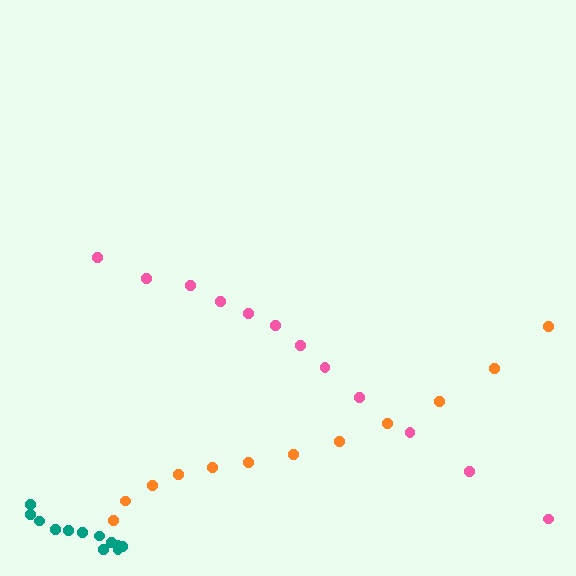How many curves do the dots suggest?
There are 3 distinct paths.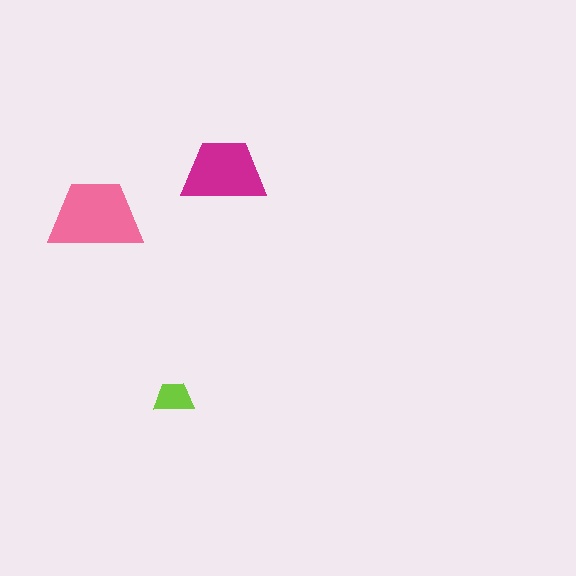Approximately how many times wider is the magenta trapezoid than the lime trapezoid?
About 2 times wider.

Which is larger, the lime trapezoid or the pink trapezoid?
The pink one.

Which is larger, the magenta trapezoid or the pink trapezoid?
The pink one.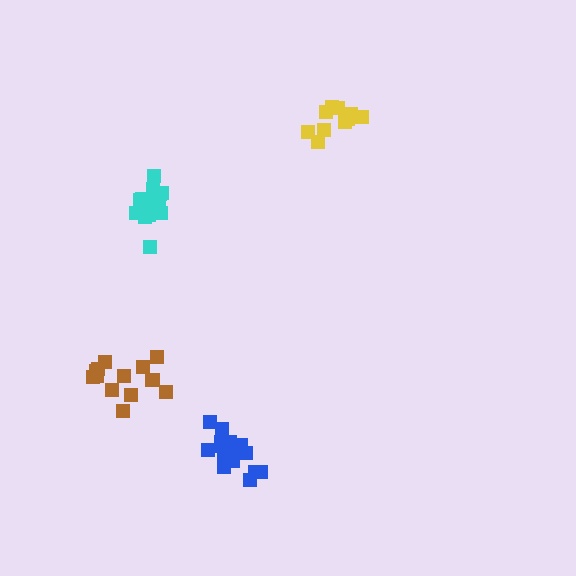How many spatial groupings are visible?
There are 4 spatial groupings.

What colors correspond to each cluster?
The clusters are colored: cyan, blue, yellow, brown.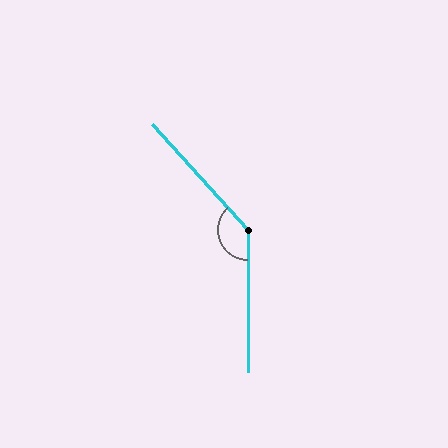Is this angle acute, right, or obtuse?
It is obtuse.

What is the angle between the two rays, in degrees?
Approximately 138 degrees.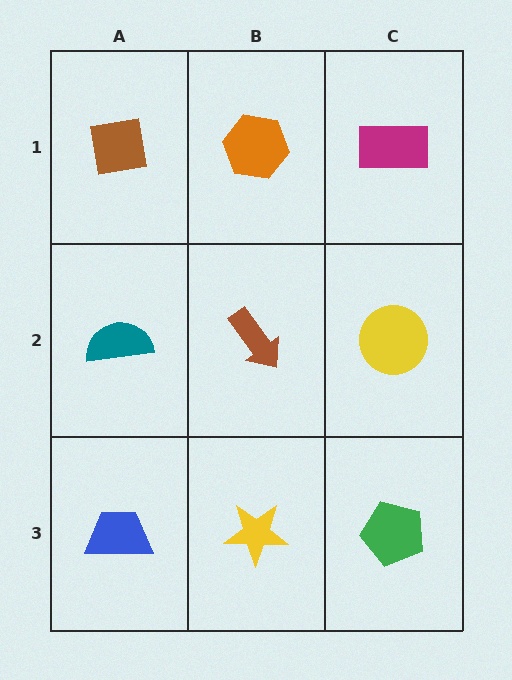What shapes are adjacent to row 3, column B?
A brown arrow (row 2, column B), a blue trapezoid (row 3, column A), a green pentagon (row 3, column C).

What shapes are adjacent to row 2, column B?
An orange hexagon (row 1, column B), a yellow star (row 3, column B), a teal semicircle (row 2, column A), a yellow circle (row 2, column C).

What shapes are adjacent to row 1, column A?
A teal semicircle (row 2, column A), an orange hexagon (row 1, column B).